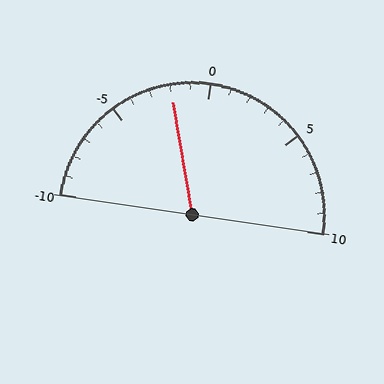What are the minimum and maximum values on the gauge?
The gauge ranges from -10 to 10.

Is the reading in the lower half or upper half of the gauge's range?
The reading is in the lower half of the range (-10 to 10).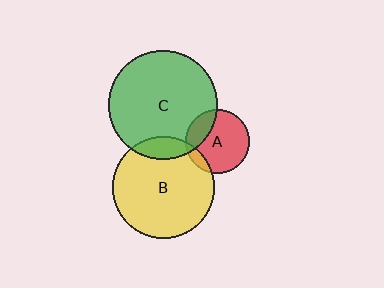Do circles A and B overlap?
Yes.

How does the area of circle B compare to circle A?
Approximately 2.5 times.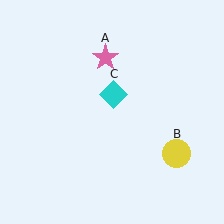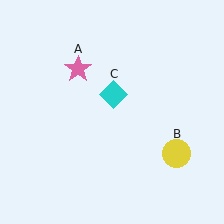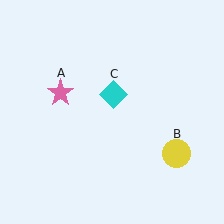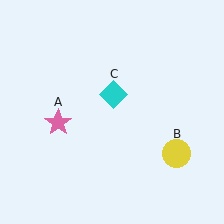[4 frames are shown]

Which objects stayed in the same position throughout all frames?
Yellow circle (object B) and cyan diamond (object C) remained stationary.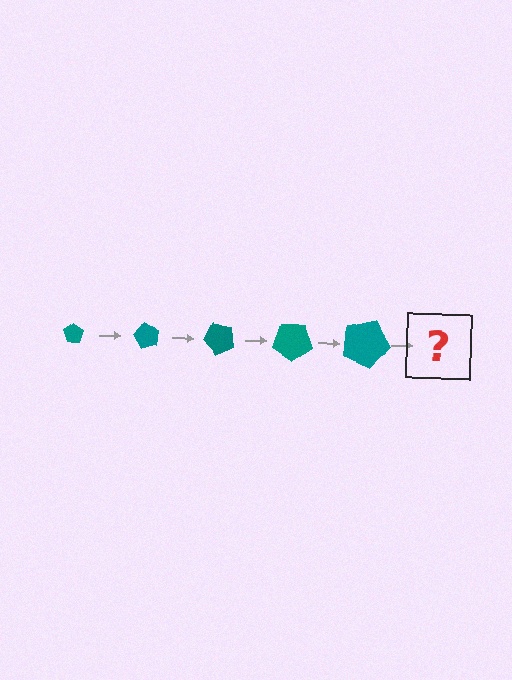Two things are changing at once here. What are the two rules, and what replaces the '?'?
The two rules are that the pentagon grows larger each step and it rotates 60 degrees each step. The '?' should be a pentagon, larger than the previous one and rotated 300 degrees from the start.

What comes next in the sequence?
The next element should be a pentagon, larger than the previous one and rotated 300 degrees from the start.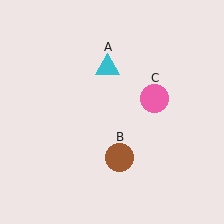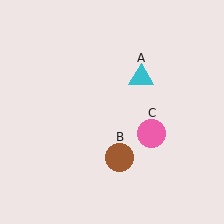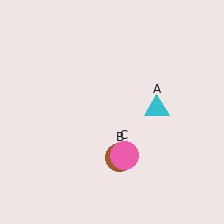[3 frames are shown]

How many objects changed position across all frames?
2 objects changed position: cyan triangle (object A), pink circle (object C).